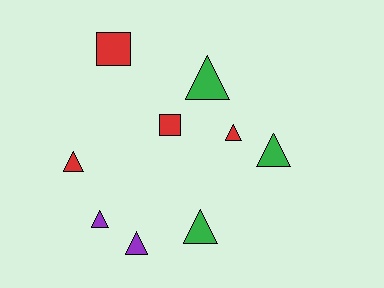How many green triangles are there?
There are 3 green triangles.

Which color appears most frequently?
Red, with 4 objects.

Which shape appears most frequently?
Triangle, with 7 objects.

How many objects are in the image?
There are 9 objects.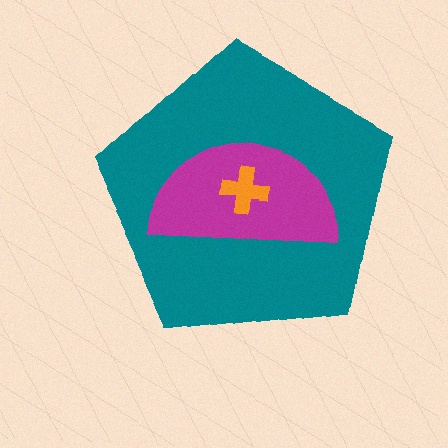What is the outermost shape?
The teal pentagon.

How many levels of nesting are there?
3.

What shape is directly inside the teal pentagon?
The magenta semicircle.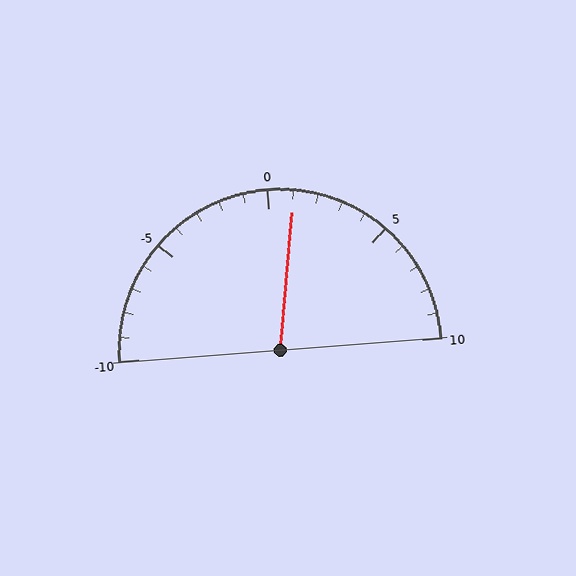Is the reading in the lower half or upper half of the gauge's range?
The reading is in the upper half of the range (-10 to 10).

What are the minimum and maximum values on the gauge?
The gauge ranges from -10 to 10.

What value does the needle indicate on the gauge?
The needle indicates approximately 1.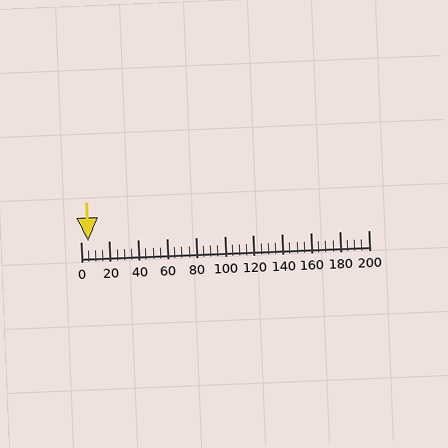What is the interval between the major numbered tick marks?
The major tick marks are spaced 20 units apart.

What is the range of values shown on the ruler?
The ruler shows values from 0 to 200.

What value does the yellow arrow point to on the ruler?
The yellow arrow points to approximately 5.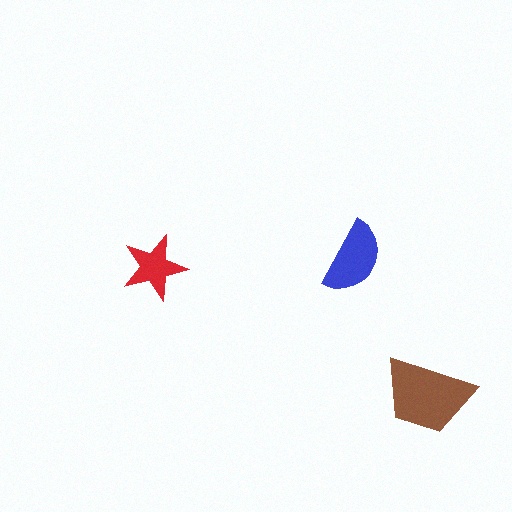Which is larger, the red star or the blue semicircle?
The blue semicircle.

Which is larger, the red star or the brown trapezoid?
The brown trapezoid.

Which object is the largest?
The brown trapezoid.